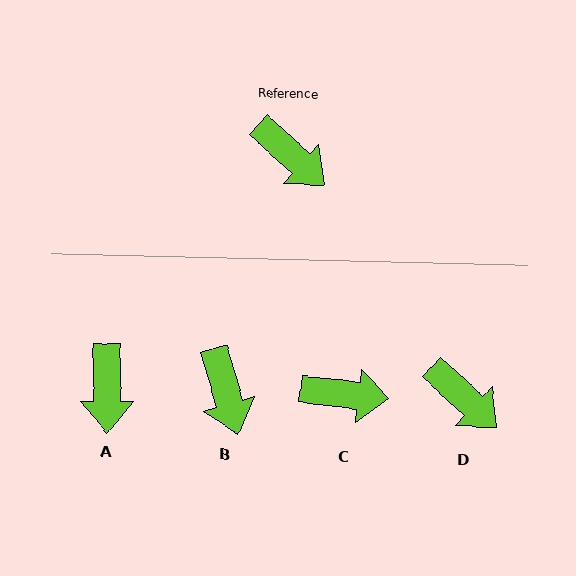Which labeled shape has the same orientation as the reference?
D.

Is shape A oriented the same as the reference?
No, it is off by about 47 degrees.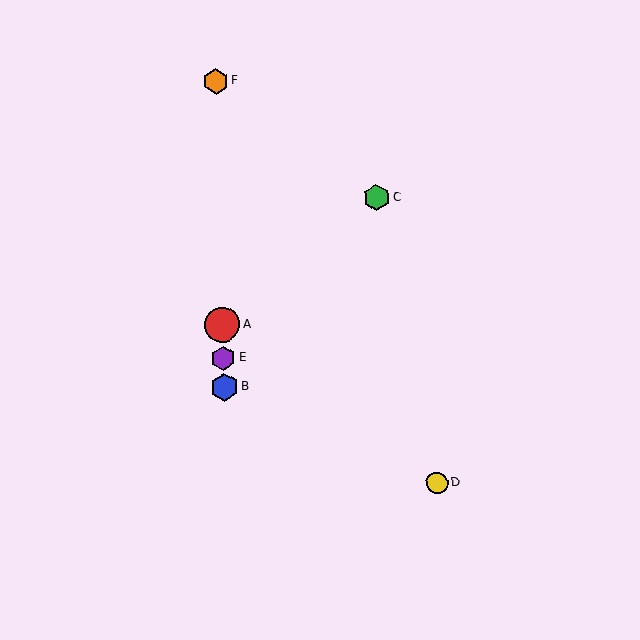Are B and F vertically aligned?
Yes, both are at x≈224.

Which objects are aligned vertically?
Objects A, B, E, F are aligned vertically.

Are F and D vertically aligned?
No, F is at x≈216 and D is at x≈437.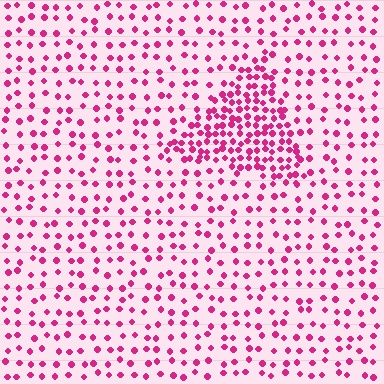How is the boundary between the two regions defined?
The boundary is defined by a change in element density (approximately 2.4x ratio). All elements are the same color, size, and shape.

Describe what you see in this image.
The image contains small magenta elements arranged at two different densities. A triangle-shaped region is visible where the elements are more densely packed than the surrounding area.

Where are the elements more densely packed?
The elements are more densely packed inside the triangle boundary.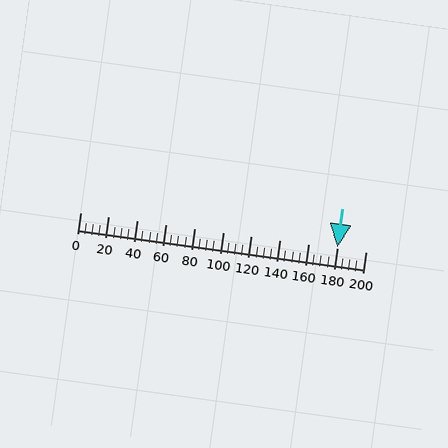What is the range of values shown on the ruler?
The ruler shows values from 0 to 200.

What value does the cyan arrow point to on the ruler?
The cyan arrow points to approximately 180.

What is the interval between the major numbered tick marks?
The major tick marks are spaced 20 units apart.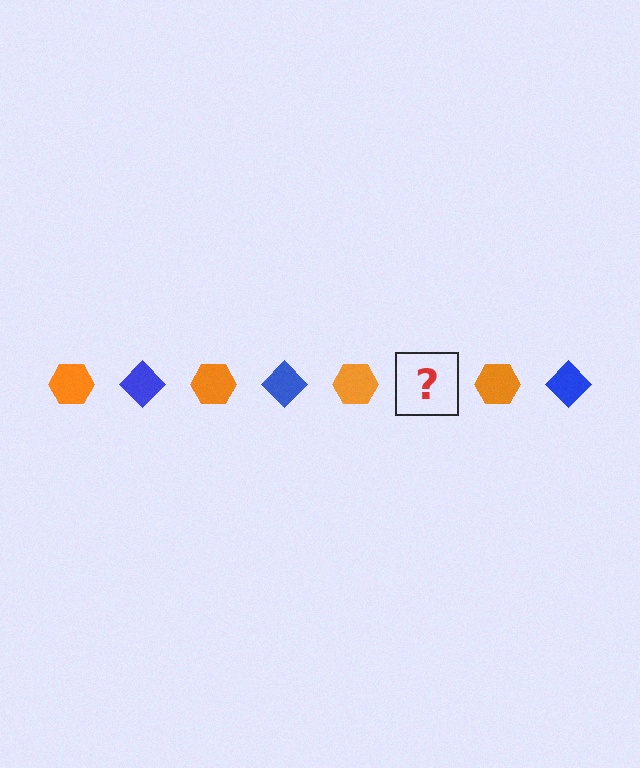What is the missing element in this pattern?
The missing element is a blue diamond.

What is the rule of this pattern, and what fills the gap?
The rule is that the pattern alternates between orange hexagon and blue diamond. The gap should be filled with a blue diamond.